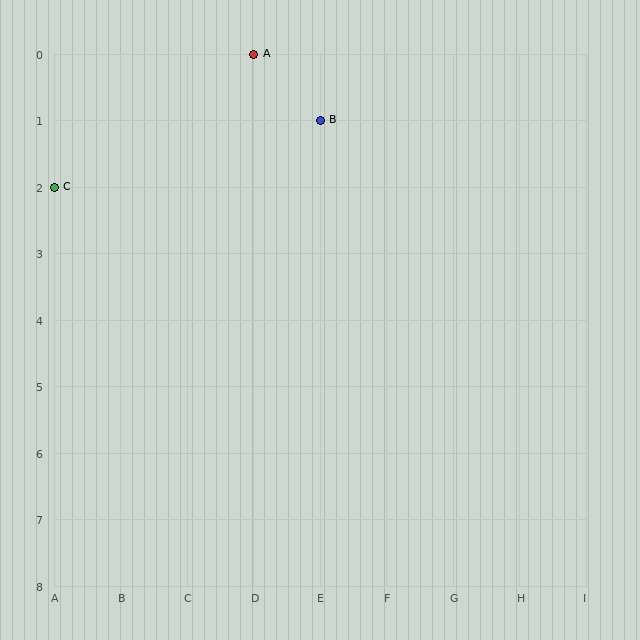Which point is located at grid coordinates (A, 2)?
Point C is at (A, 2).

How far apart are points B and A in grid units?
Points B and A are 1 column and 1 row apart (about 1.4 grid units diagonally).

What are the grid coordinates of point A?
Point A is at grid coordinates (D, 0).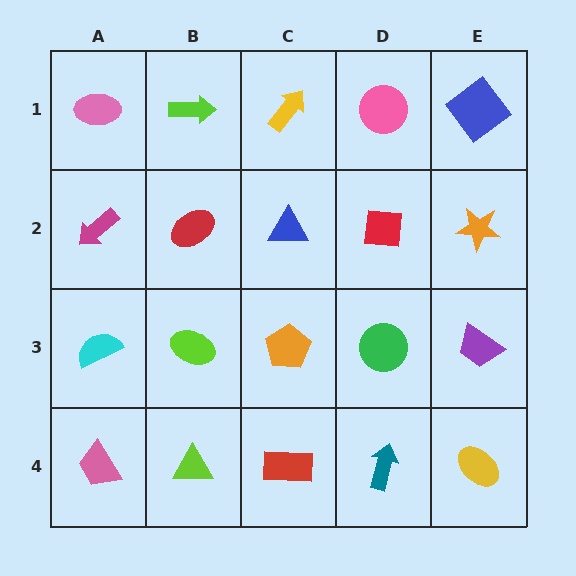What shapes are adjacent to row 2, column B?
A lime arrow (row 1, column B), a lime ellipse (row 3, column B), a magenta arrow (row 2, column A), a blue triangle (row 2, column C).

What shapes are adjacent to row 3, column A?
A magenta arrow (row 2, column A), a pink trapezoid (row 4, column A), a lime ellipse (row 3, column B).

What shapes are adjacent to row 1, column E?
An orange star (row 2, column E), a pink circle (row 1, column D).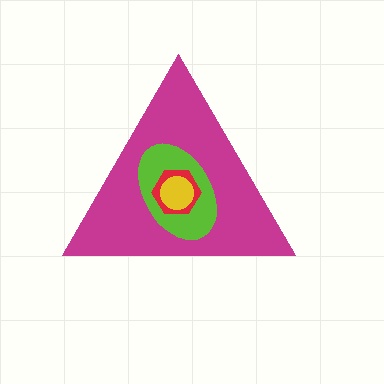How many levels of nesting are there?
4.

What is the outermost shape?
The magenta triangle.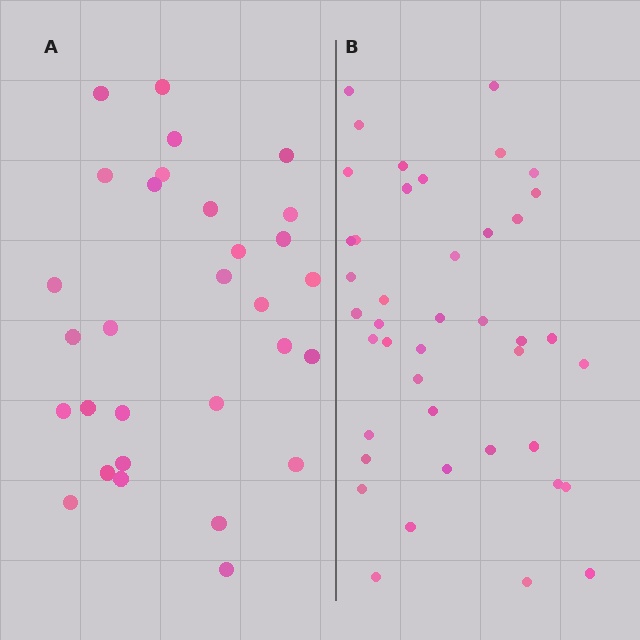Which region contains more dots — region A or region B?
Region B (the right region) has more dots.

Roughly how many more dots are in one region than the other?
Region B has roughly 12 or so more dots than region A.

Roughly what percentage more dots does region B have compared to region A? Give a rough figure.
About 40% more.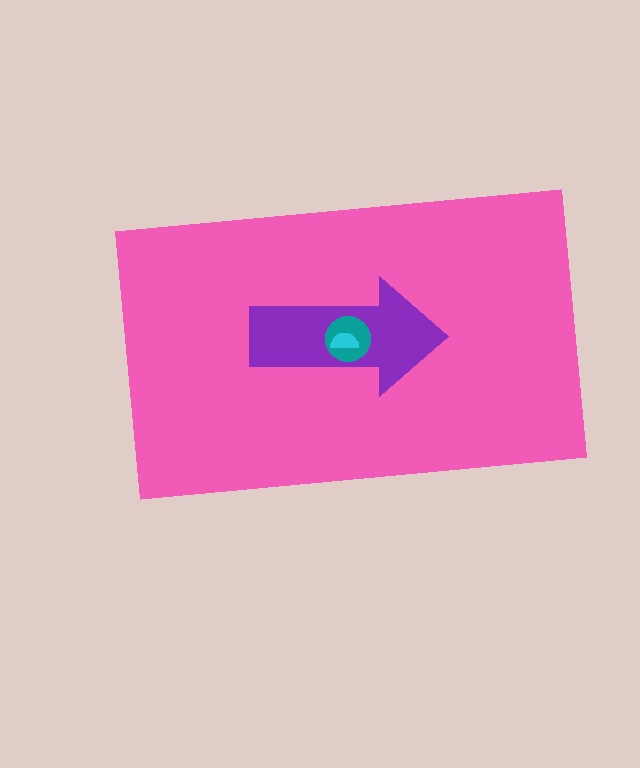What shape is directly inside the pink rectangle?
The purple arrow.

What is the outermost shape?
The pink rectangle.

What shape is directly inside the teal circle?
The cyan semicircle.